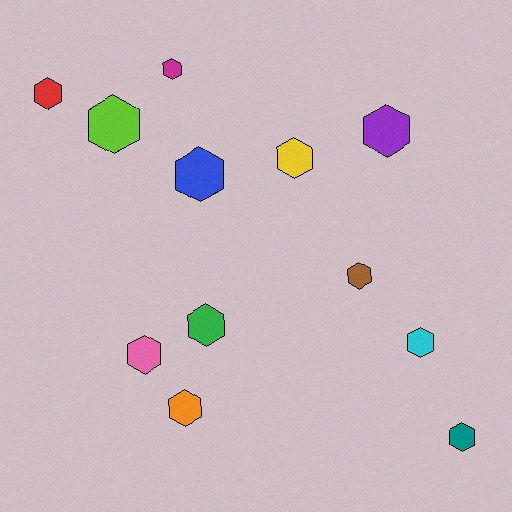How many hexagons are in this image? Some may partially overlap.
There are 12 hexagons.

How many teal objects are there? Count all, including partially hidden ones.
There is 1 teal object.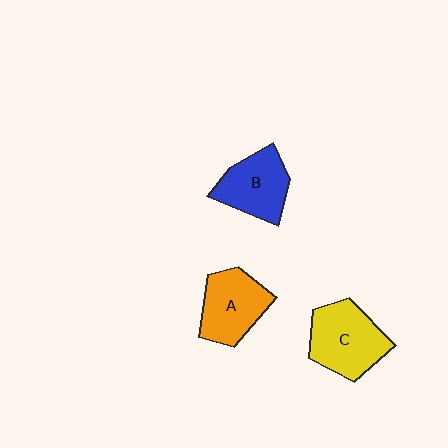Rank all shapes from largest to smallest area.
From largest to smallest: C (yellow), A (orange), B (blue).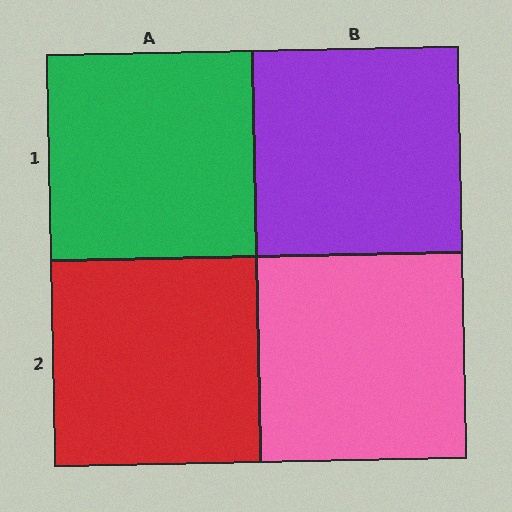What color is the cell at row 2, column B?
Pink.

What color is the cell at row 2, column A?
Red.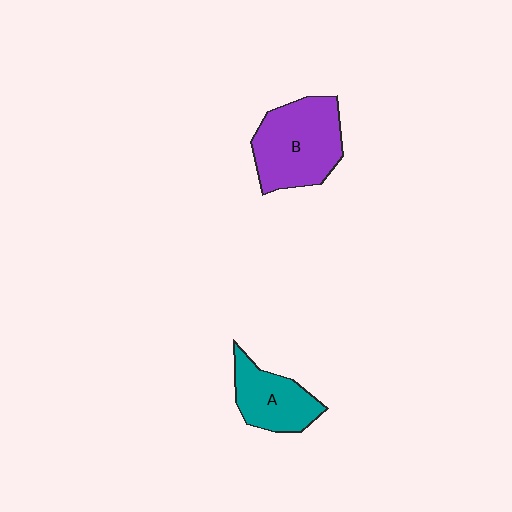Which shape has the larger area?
Shape B (purple).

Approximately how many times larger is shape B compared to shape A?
Approximately 1.5 times.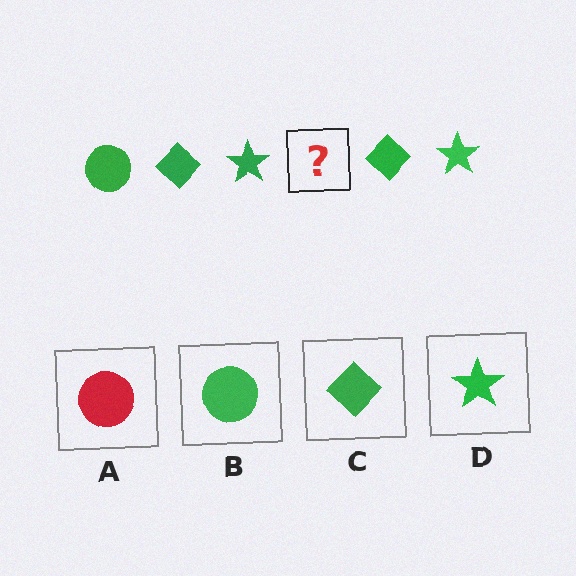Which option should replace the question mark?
Option B.